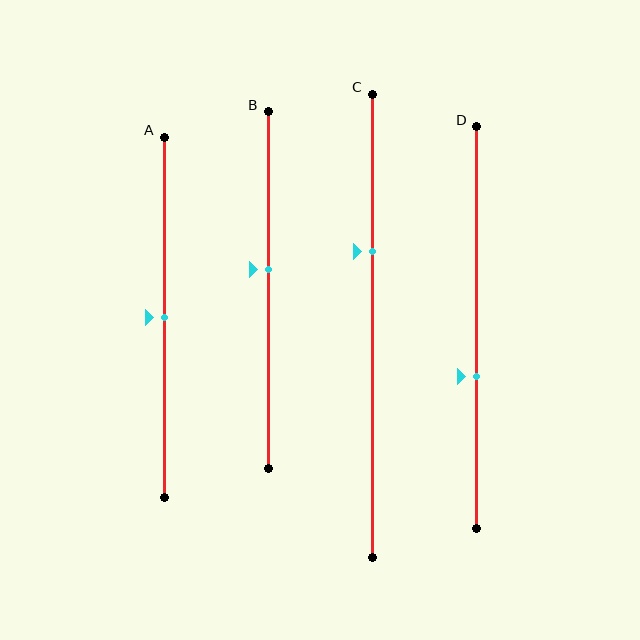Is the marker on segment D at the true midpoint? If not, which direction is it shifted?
No, the marker on segment D is shifted downward by about 12% of the segment length.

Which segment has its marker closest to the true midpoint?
Segment A has its marker closest to the true midpoint.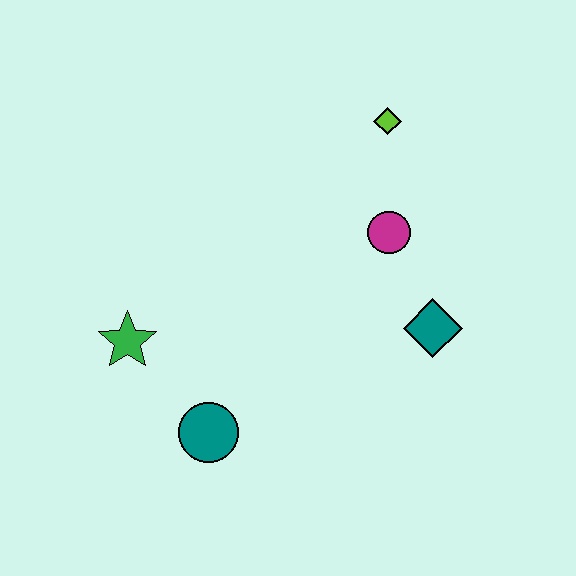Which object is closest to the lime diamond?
The magenta circle is closest to the lime diamond.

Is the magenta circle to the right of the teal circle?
Yes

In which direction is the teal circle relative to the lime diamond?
The teal circle is below the lime diamond.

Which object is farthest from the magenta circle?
The green star is farthest from the magenta circle.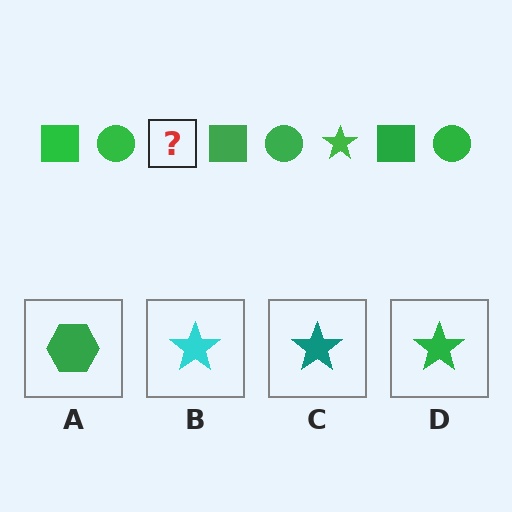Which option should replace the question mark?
Option D.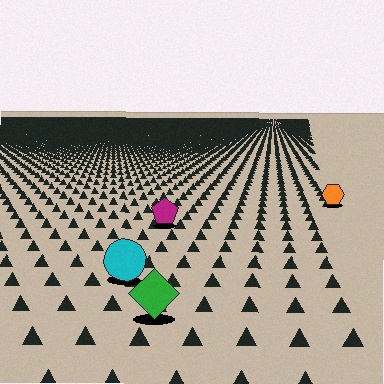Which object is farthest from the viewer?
The orange hexagon is farthest from the viewer. It appears smaller and the ground texture around it is denser.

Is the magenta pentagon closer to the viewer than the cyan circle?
No. The cyan circle is closer — you can tell from the texture gradient: the ground texture is coarser near it.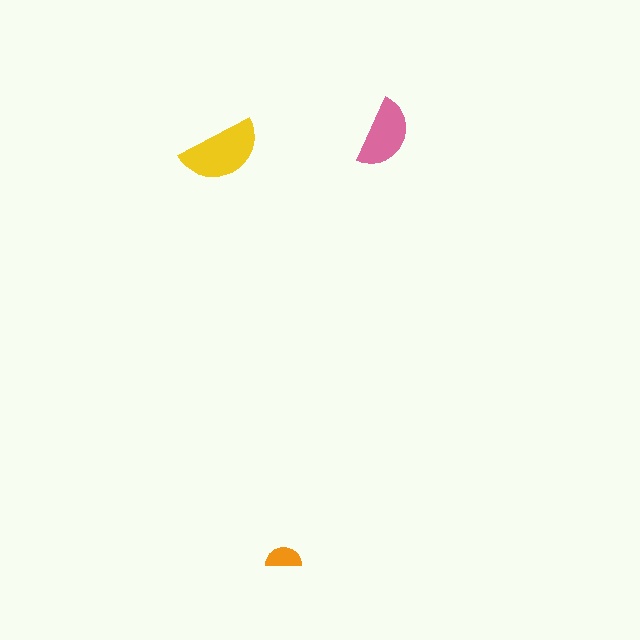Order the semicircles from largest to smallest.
the yellow one, the pink one, the orange one.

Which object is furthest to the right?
The pink semicircle is rightmost.